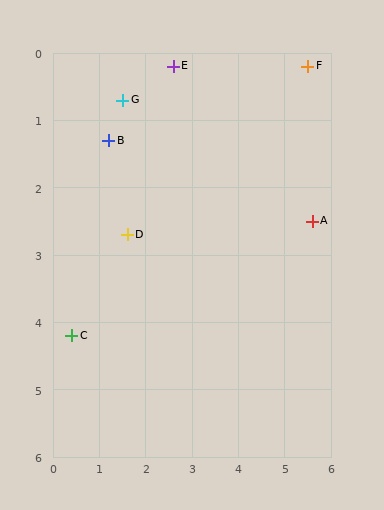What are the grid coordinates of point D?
Point D is at approximately (1.6, 2.7).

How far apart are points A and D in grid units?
Points A and D are about 4.0 grid units apart.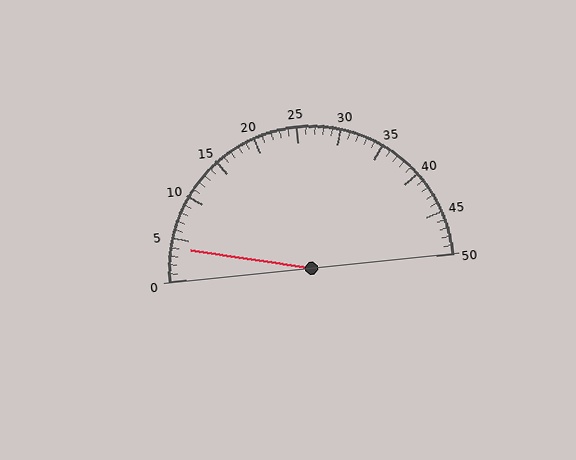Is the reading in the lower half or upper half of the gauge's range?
The reading is in the lower half of the range (0 to 50).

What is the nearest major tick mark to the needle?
The nearest major tick mark is 5.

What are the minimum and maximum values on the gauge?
The gauge ranges from 0 to 50.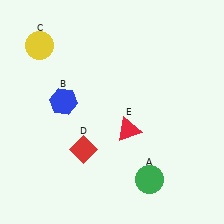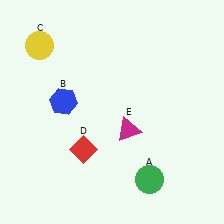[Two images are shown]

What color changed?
The triangle (E) changed from red in Image 1 to magenta in Image 2.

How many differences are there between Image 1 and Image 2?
There is 1 difference between the two images.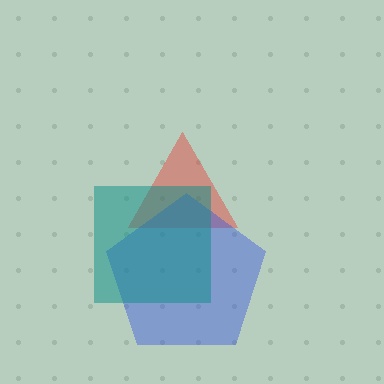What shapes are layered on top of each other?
The layered shapes are: a red triangle, a blue pentagon, a teal square.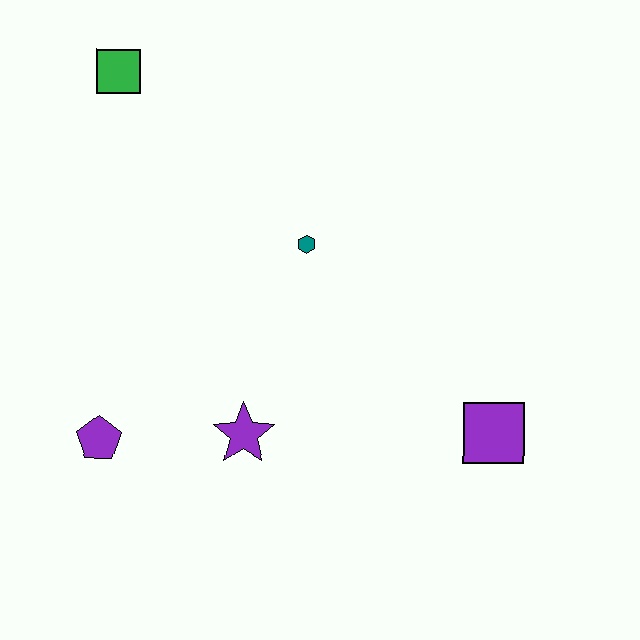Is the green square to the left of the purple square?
Yes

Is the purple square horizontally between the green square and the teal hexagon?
No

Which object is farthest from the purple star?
The green square is farthest from the purple star.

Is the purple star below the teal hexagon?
Yes